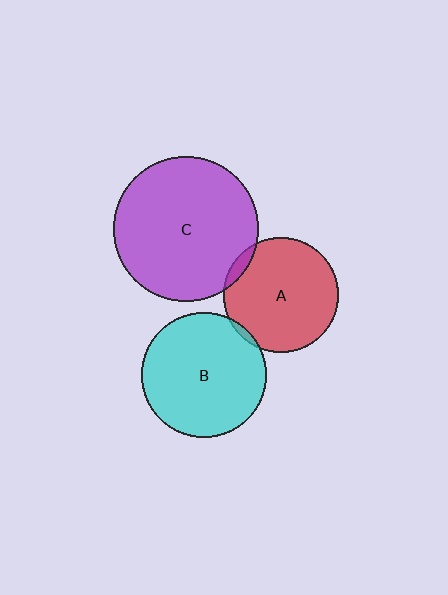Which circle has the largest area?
Circle C (purple).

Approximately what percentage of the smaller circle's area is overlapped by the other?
Approximately 5%.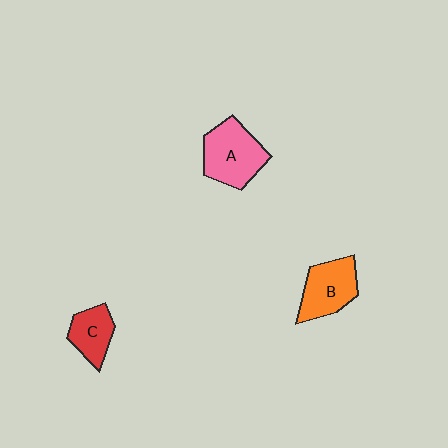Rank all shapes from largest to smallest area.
From largest to smallest: A (pink), B (orange), C (red).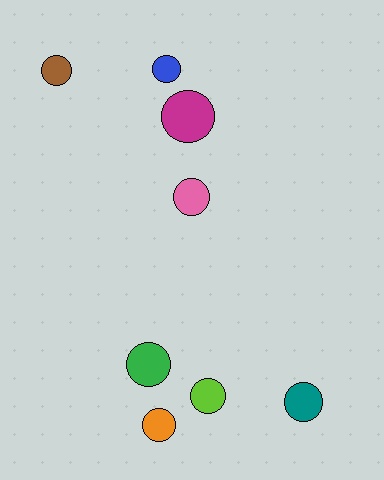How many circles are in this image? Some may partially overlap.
There are 8 circles.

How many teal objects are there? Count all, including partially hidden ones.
There is 1 teal object.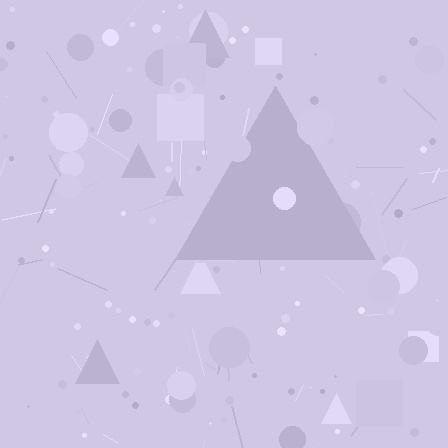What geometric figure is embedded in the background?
A triangle is embedded in the background.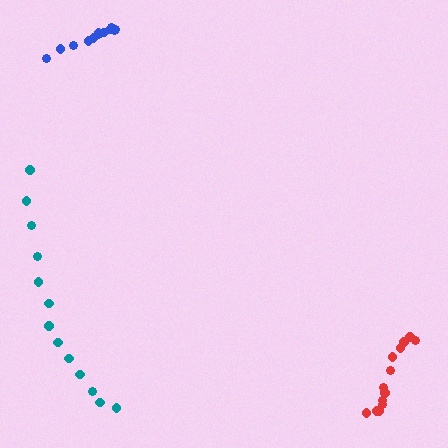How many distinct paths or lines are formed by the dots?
There are 3 distinct paths.